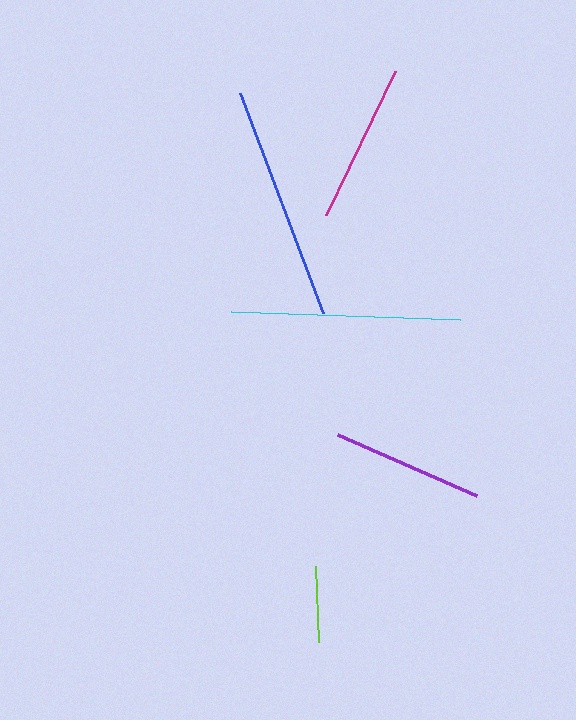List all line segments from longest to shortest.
From longest to shortest: blue, cyan, magenta, purple, lime.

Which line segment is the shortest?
The lime line is the shortest at approximately 76 pixels.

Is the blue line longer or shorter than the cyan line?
The blue line is longer than the cyan line.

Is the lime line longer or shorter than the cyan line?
The cyan line is longer than the lime line.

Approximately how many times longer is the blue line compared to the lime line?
The blue line is approximately 3.1 times the length of the lime line.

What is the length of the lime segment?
The lime segment is approximately 76 pixels long.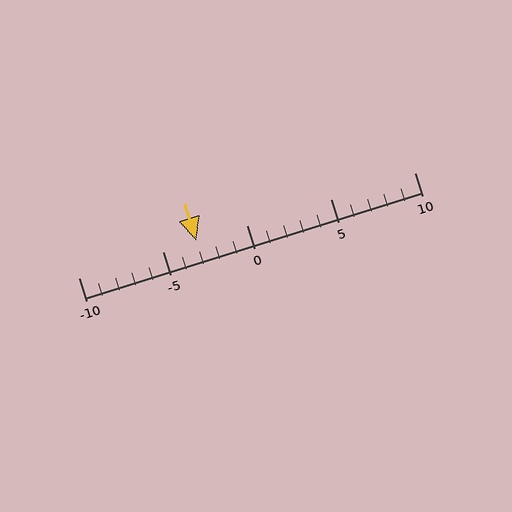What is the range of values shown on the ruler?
The ruler shows values from -10 to 10.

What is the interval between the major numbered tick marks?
The major tick marks are spaced 5 units apart.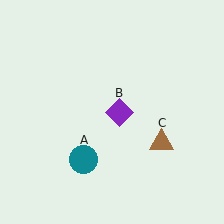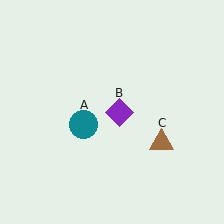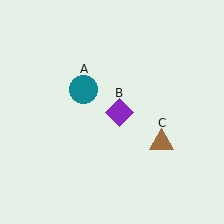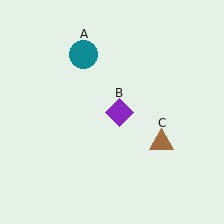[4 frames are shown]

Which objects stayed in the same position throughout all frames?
Purple diamond (object B) and brown triangle (object C) remained stationary.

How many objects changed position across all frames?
1 object changed position: teal circle (object A).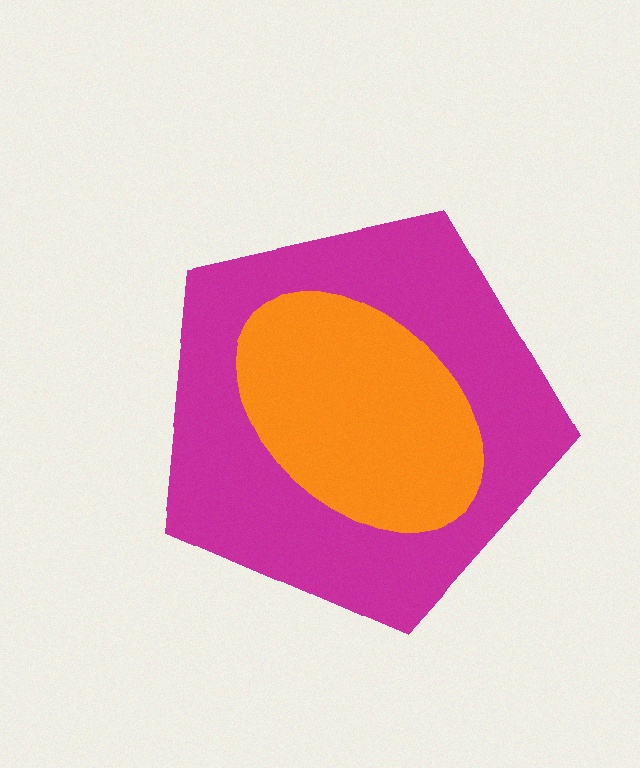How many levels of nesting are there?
2.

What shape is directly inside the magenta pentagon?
The orange ellipse.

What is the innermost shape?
The orange ellipse.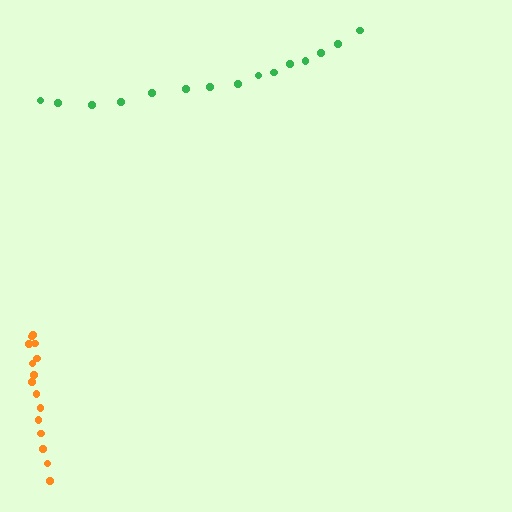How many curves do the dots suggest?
There are 2 distinct paths.